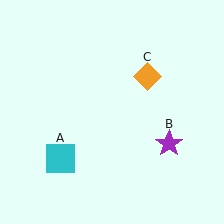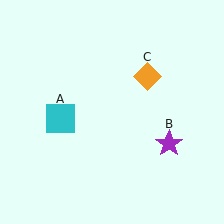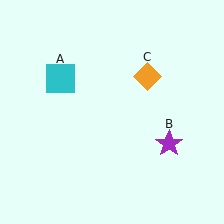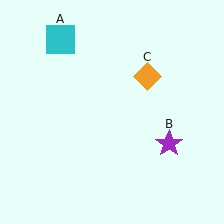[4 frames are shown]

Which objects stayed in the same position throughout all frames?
Purple star (object B) and orange diamond (object C) remained stationary.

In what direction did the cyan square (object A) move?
The cyan square (object A) moved up.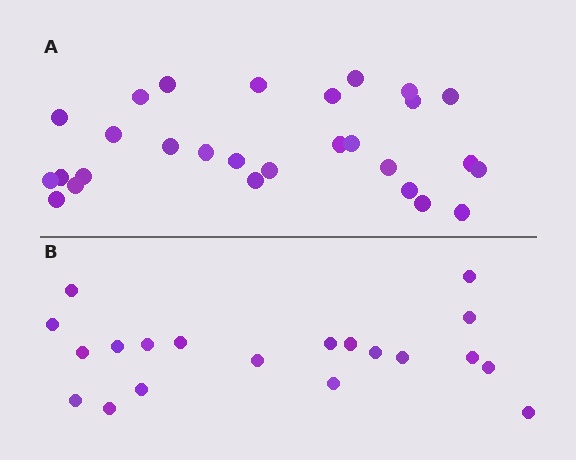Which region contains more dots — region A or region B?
Region A (the top region) has more dots.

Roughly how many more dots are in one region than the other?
Region A has roughly 8 or so more dots than region B.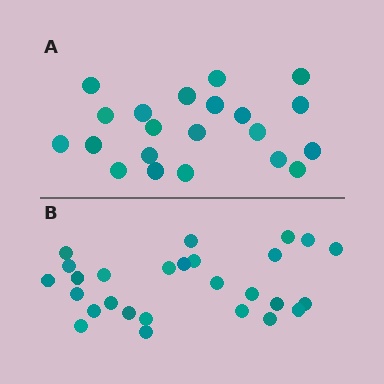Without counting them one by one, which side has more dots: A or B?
Region B (the bottom region) has more dots.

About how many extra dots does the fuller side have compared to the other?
Region B has about 6 more dots than region A.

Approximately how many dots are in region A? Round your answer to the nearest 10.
About 20 dots. (The exact count is 21, which rounds to 20.)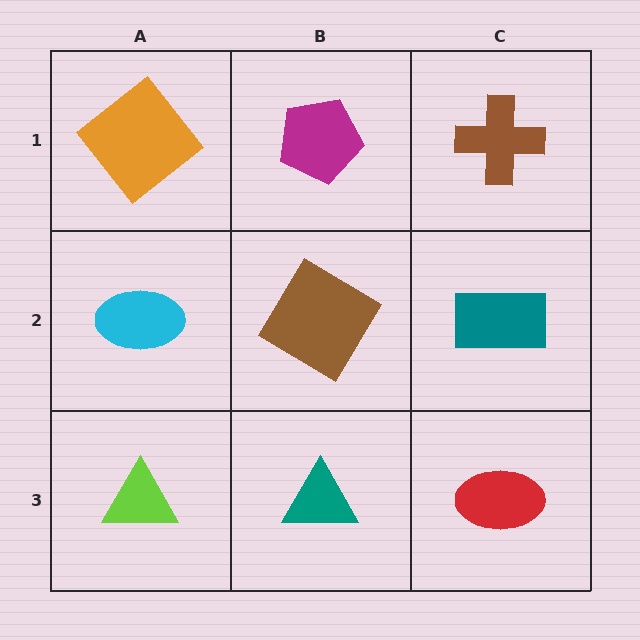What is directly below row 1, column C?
A teal rectangle.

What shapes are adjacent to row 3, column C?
A teal rectangle (row 2, column C), a teal triangle (row 3, column B).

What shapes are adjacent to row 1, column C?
A teal rectangle (row 2, column C), a magenta pentagon (row 1, column B).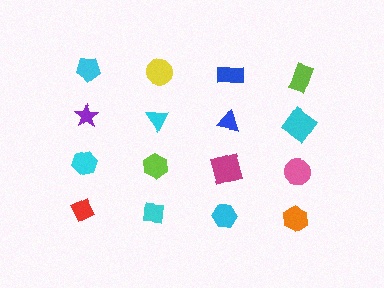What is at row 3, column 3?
A magenta square.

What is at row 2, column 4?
A cyan diamond.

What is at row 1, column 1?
A cyan pentagon.